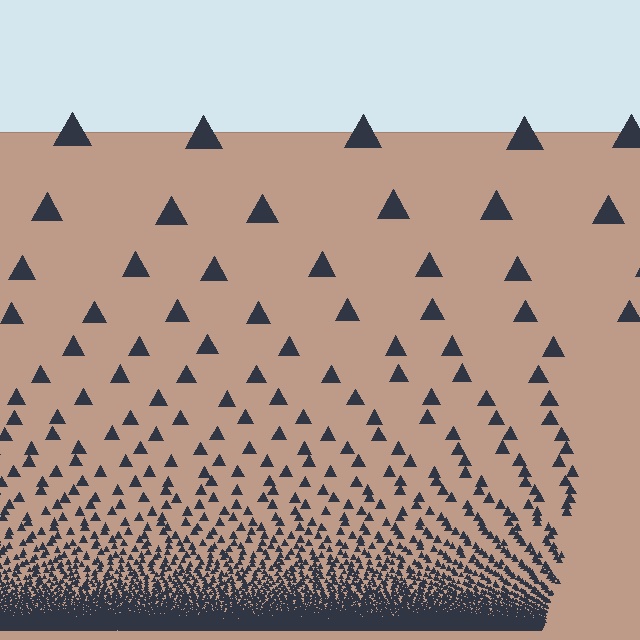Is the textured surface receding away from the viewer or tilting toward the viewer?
The surface appears to tilt toward the viewer. Texture elements get larger and sparser toward the top.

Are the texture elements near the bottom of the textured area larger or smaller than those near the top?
Smaller. The gradient is inverted — elements near the bottom are smaller and denser.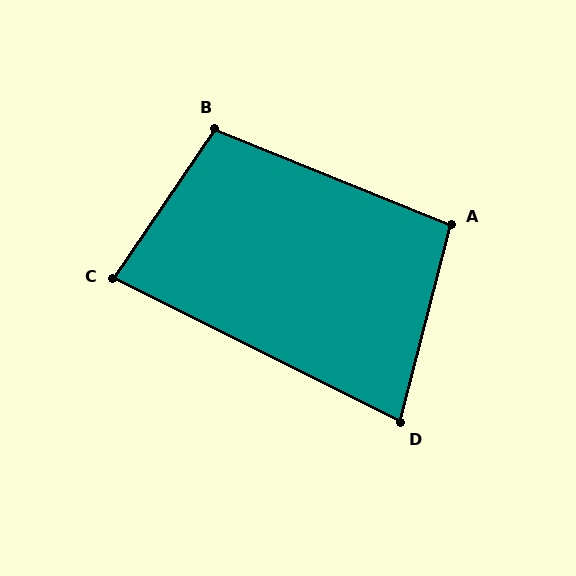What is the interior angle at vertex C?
Approximately 82 degrees (acute).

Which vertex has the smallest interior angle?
D, at approximately 78 degrees.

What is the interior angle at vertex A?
Approximately 98 degrees (obtuse).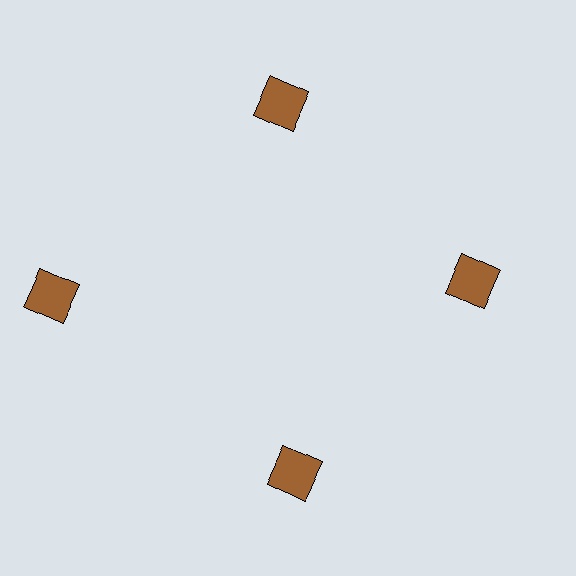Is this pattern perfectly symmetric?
No. The 4 brown squares are arranged in a ring, but one element near the 9 o'clock position is pushed outward from the center, breaking the 4-fold rotational symmetry.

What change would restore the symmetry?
The symmetry would be restored by moving it inward, back onto the ring so that all 4 squares sit at equal angles and equal distance from the center.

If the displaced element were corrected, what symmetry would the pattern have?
It would have 4-fold rotational symmetry — the pattern would map onto itself every 90 degrees.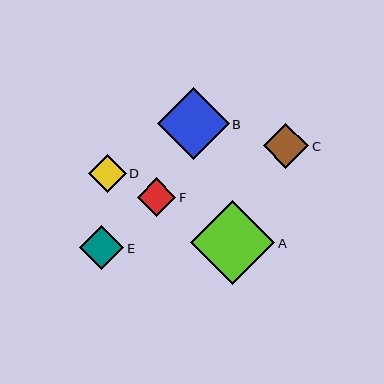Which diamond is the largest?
Diamond A is the largest with a size of approximately 84 pixels.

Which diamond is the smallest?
Diamond D is the smallest with a size of approximately 38 pixels.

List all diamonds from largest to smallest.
From largest to smallest: A, B, C, E, F, D.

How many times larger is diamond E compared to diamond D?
Diamond E is approximately 1.2 times the size of diamond D.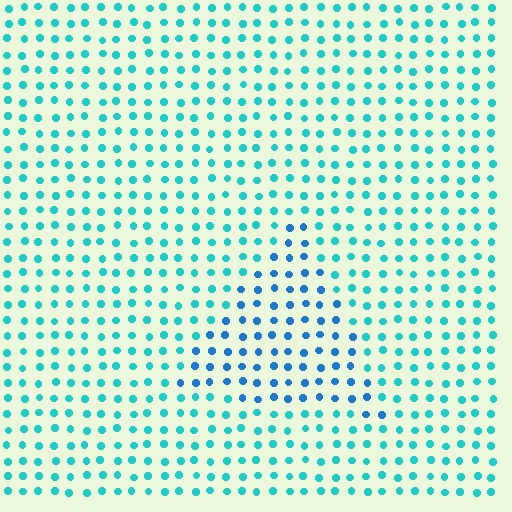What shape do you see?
I see a triangle.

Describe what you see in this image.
The image is filled with small cyan elements in a uniform arrangement. A triangle-shaped region is visible where the elements are tinted to a slightly different hue, forming a subtle color boundary.